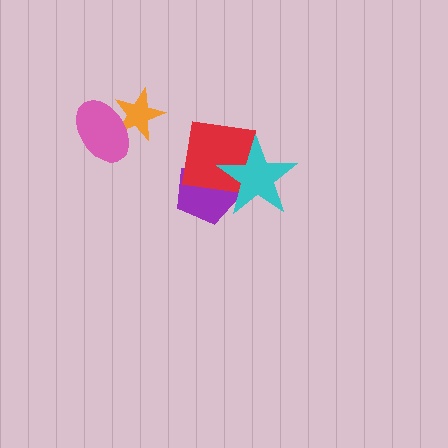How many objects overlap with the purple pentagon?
2 objects overlap with the purple pentagon.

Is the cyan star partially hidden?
No, no other shape covers it.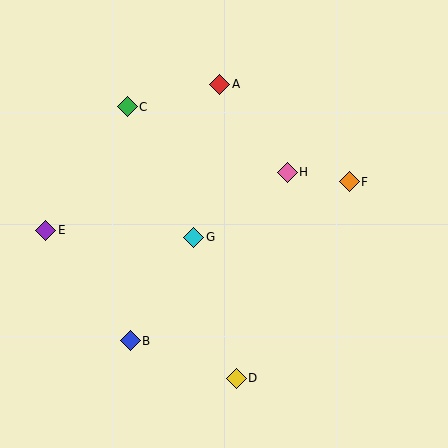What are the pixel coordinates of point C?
Point C is at (127, 107).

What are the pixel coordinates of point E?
Point E is at (46, 230).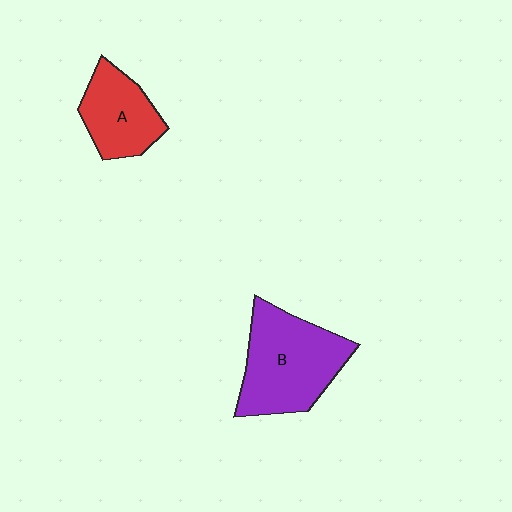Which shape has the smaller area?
Shape A (red).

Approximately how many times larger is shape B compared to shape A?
Approximately 1.6 times.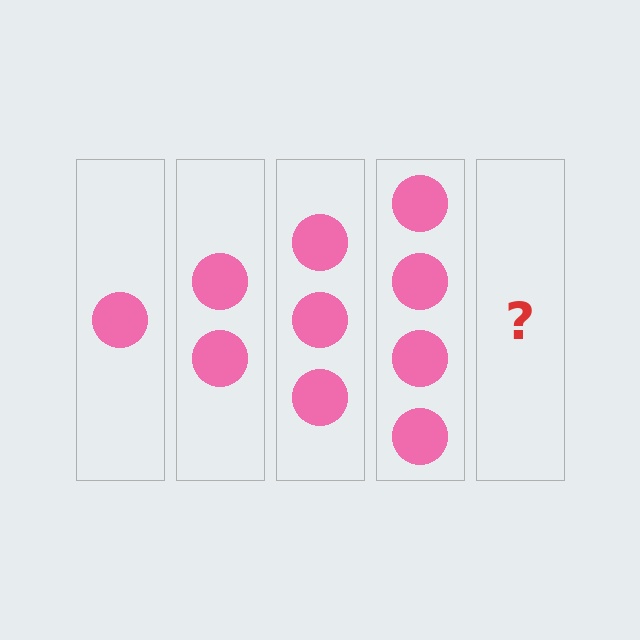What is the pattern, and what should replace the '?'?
The pattern is that each step adds one more circle. The '?' should be 5 circles.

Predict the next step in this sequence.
The next step is 5 circles.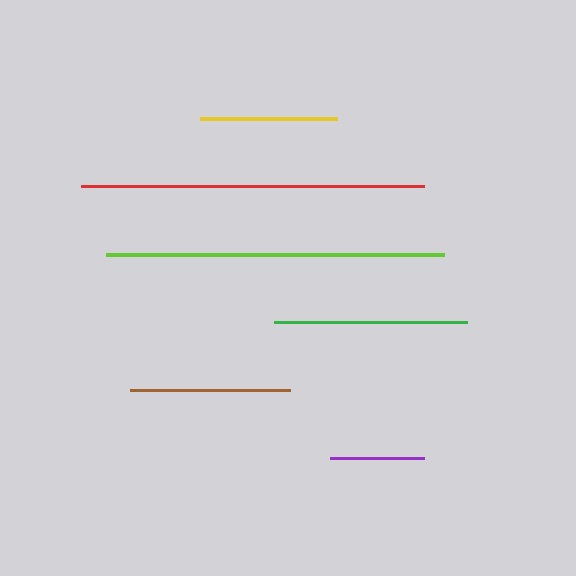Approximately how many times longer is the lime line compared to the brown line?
The lime line is approximately 2.1 times the length of the brown line.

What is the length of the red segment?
The red segment is approximately 343 pixels long.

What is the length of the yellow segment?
The yellow segment is approximately 137 pixels long.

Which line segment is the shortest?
The purple line is the shortest at approximately 94 pixels.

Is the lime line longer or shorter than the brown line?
The lime line is longer than the brown line.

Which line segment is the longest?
The red line is the longest at approximately 343 pixels.